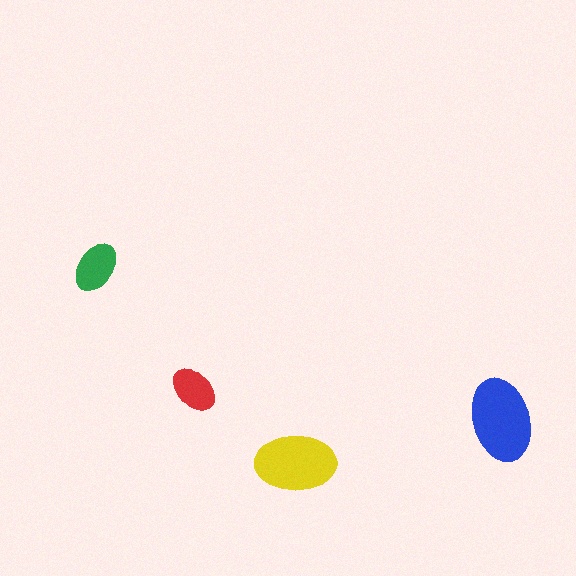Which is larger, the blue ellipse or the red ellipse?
The blue one.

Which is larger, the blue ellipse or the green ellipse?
The blue one.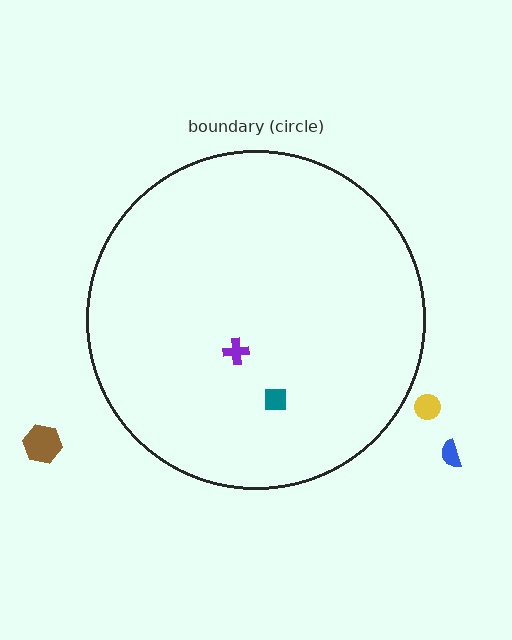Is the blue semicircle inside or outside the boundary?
Outside.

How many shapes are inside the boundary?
2 inside, 3 outside.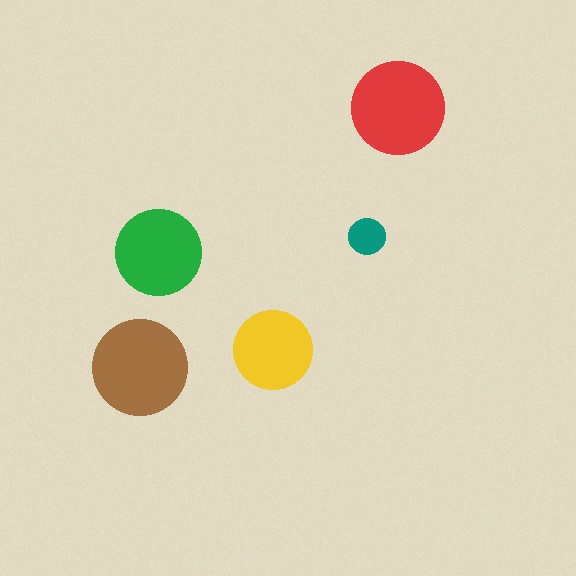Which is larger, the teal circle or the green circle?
The green one.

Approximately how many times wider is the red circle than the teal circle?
About 2.5 times wider.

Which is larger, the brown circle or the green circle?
The brown one.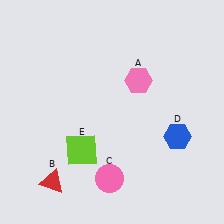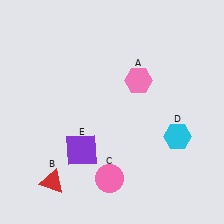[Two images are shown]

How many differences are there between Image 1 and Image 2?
There are 2 differences between the two images.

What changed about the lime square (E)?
In Image 1, E is lime. In Image 2, it changed to purple.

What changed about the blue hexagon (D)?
In Image 1, D is blue. In Image 2, it changed to cyan.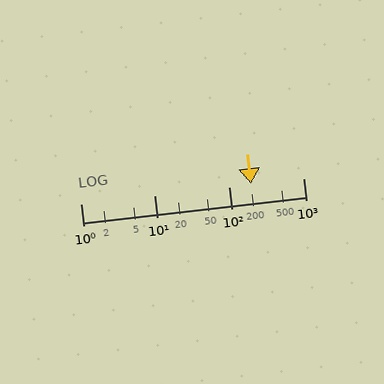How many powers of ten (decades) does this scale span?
The scale spans 3 decades, from 1 to 1000.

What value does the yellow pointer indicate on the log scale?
The pointer indicates approximately 200.